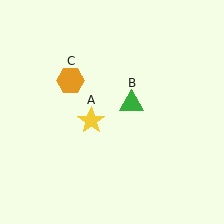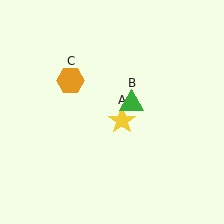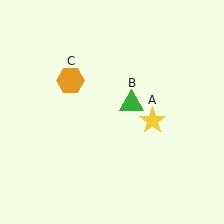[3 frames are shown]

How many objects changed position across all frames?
1 object changed position: yellow star (object A).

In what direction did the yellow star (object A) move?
The yellow star (object A) moved right.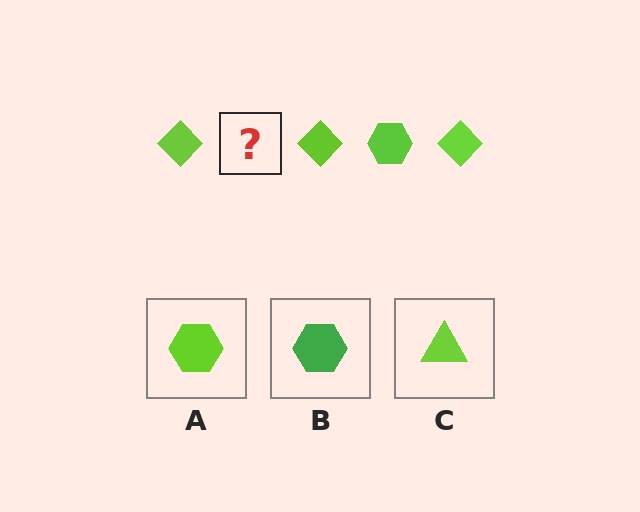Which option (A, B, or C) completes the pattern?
A.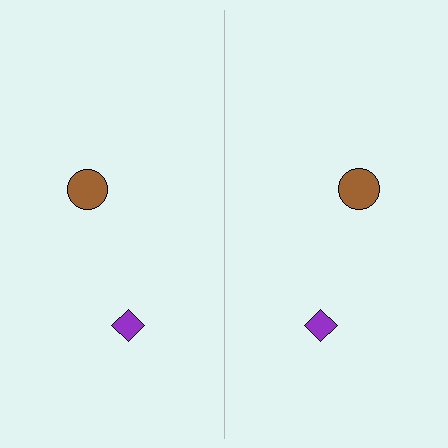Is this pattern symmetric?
Yes, this pattern has bilateral (reflection) symmetry.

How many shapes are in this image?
There are 4 shapes in this image.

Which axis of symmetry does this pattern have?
The pattern has a vertical axis of symmetry running through the center of the image.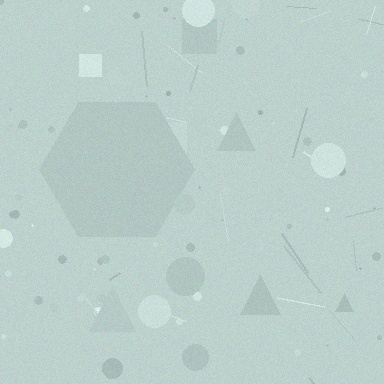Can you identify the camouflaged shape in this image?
The camouflaged shape is a hexagon.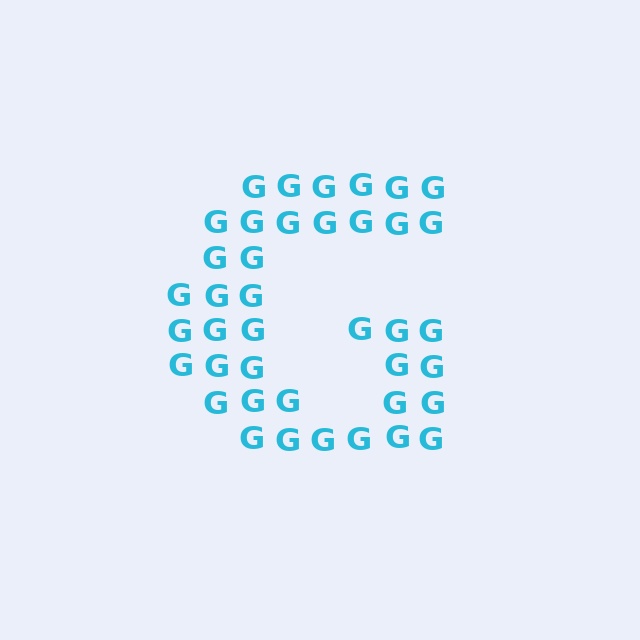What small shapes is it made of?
It is made of small letter G's.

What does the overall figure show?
The overall figure shows the letter G.